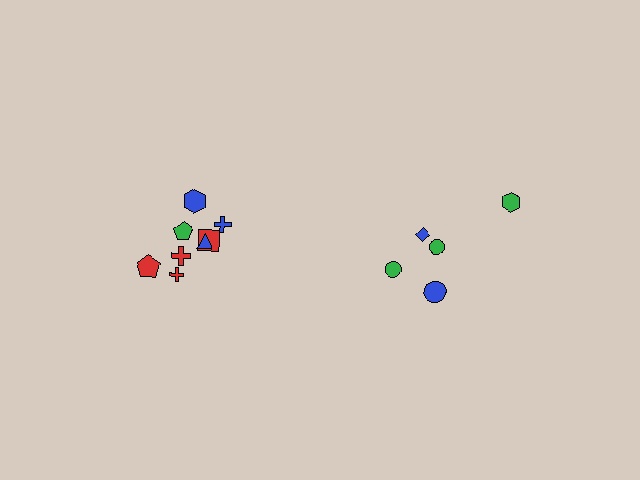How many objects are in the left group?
There are 8 objects.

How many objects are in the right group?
There are 5 objects.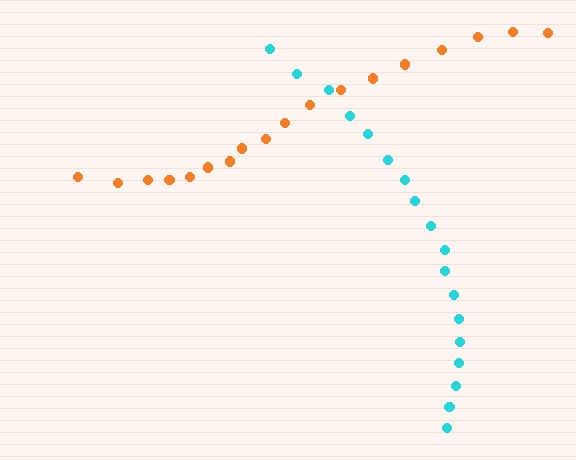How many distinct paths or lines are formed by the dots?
There are 2 distinct paths.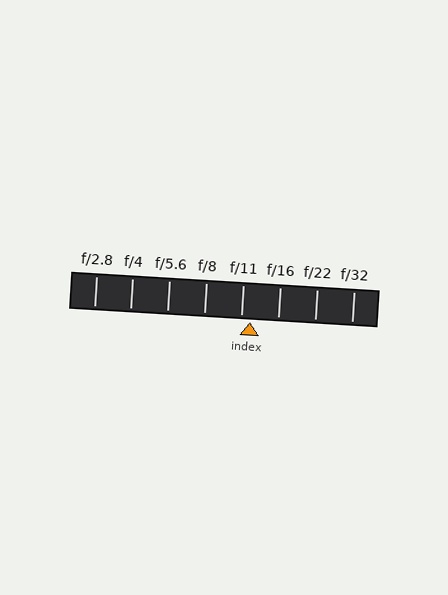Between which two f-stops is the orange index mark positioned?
The index mark is between f/11 and f/16.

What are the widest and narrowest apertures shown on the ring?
The widest aperture shown is f/2.8 and the narrowest is f/32.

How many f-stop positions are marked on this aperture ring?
There are 8 f-stop positions marked.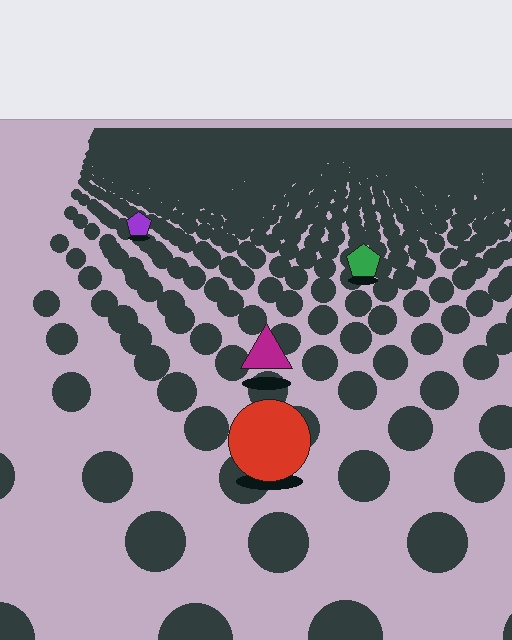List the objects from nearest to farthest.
From nearest to farthest: the red circle, the magenta triangle, the green pentagon, the purple pentagon.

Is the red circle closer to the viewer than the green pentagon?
Yes. The red circle is closer — you can tell from the texture gradient: the ground texture is coarser near it.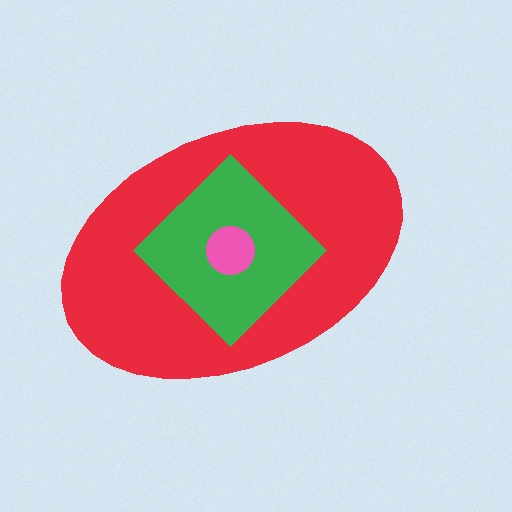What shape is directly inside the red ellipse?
The green diamond.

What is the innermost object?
The pink circle.